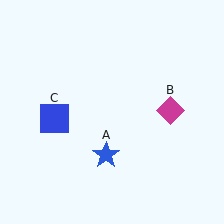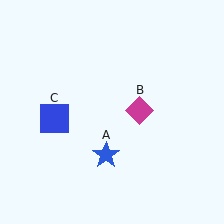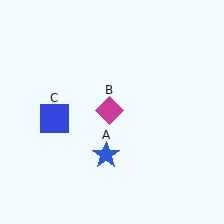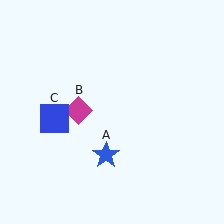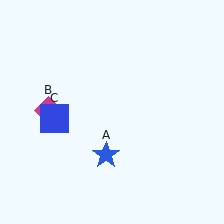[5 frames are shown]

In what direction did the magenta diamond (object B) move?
The magenta diamond (object B) moved left.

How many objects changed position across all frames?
1 object changed position: magenta diamond (object B).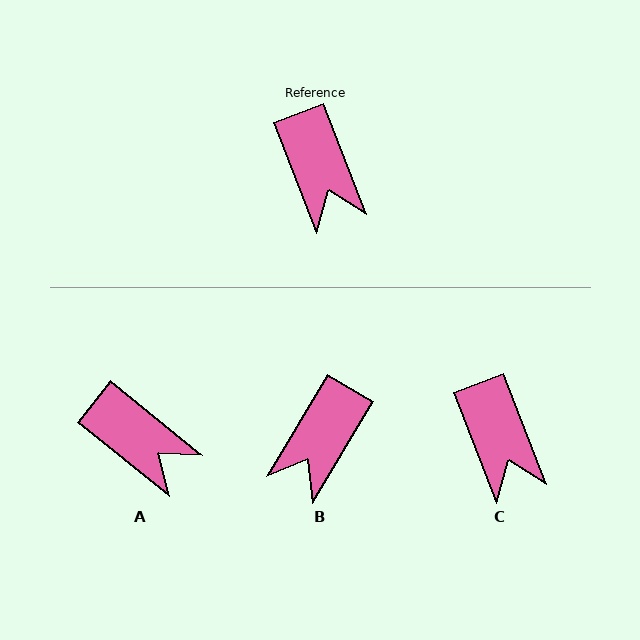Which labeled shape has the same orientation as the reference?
C.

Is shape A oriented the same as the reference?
No, it is off by about 30 degrees.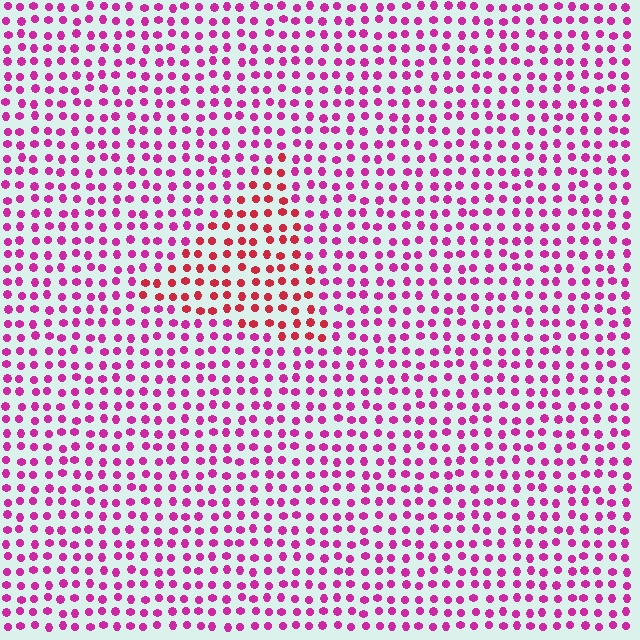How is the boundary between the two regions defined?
The boundary is defined purely by a slight shift in hue (about 35 degrees). Spacing, size, and orientation are identical on both sides.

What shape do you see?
I see a triangle.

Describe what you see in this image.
The image is filled with small magenta elements in a uniform arrangement. A triangle-shaped region is visible where the elements are tinted to a slightly different hue, forming a subtle color boundary.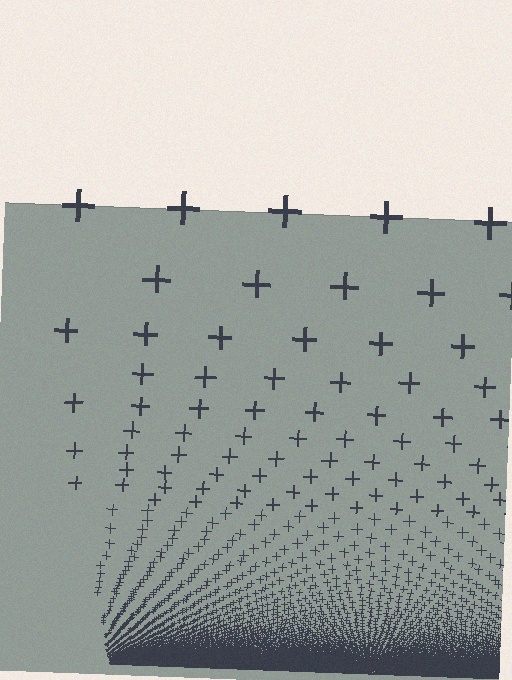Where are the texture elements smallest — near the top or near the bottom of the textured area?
Near the bottom.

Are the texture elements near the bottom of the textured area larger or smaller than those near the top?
Smaller. The gradient is inverted — elements near the bottom are smaller and denser.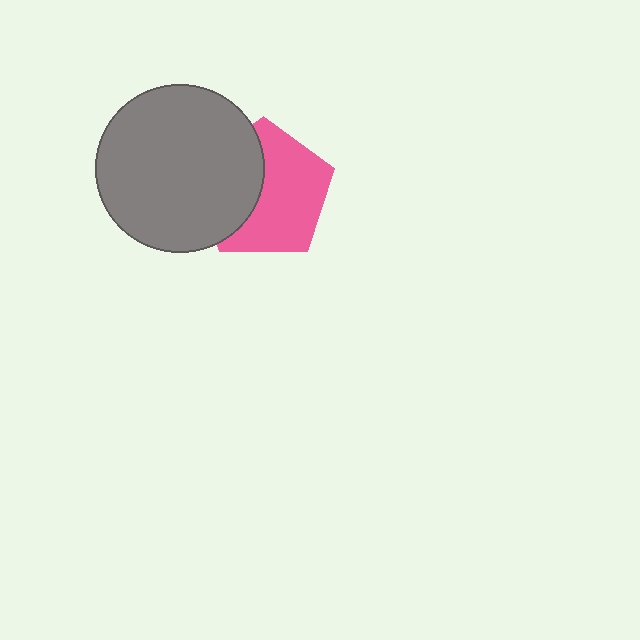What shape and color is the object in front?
The object in front is a gray circle.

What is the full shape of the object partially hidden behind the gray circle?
The partially hidden object is a pink pentagon.